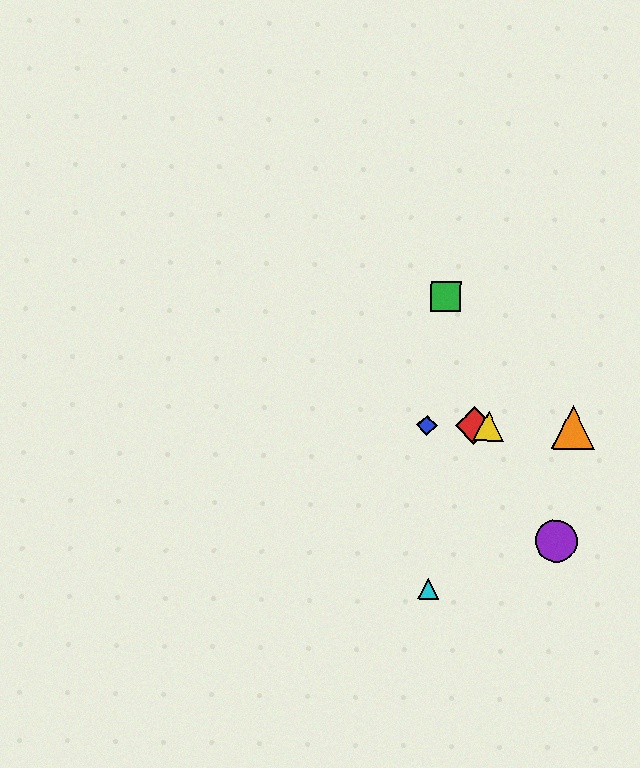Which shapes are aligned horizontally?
The red diamond, the blue diamond, the yellow triangle, the orange triangle are aligned horizontally.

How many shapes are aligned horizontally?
4 shapes (the red diamond, the blue diamond, the yellow triangle, the orange triangle) are aligned horizontally.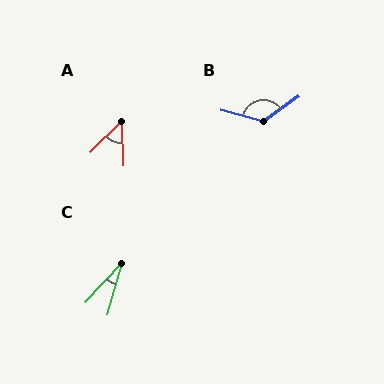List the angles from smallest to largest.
C (28°), A (48°), B (129°).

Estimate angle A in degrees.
Approximately 48 degrees.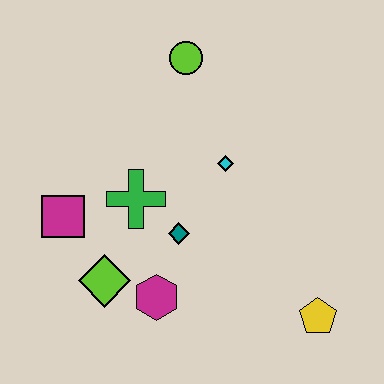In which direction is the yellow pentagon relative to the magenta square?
The yellow pentagon is to the right of the magenta square.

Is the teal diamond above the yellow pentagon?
Yes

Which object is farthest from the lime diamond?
The lime circle is farthest from the lime diamond.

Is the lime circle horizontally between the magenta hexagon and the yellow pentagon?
Yes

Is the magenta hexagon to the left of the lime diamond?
No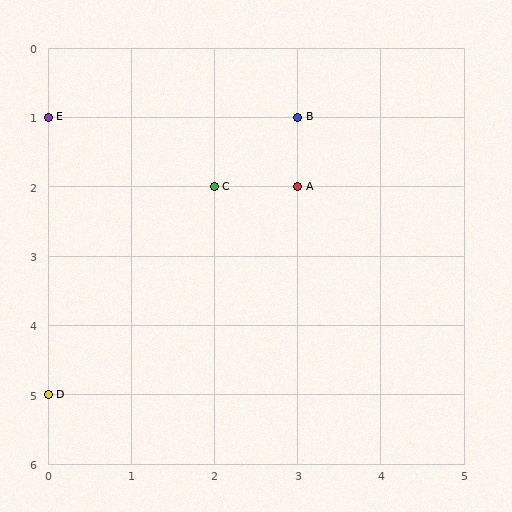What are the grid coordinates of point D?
Point D is at grid coordinates (0, 5).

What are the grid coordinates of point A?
Point A is at grid coordinates (3, 2).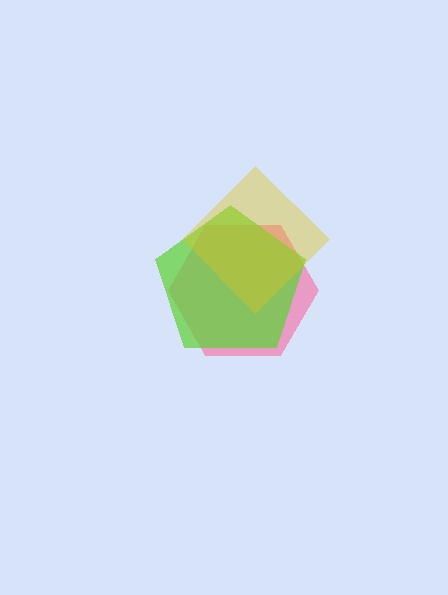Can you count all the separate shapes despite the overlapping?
Yes, there are 3 separate shapes.